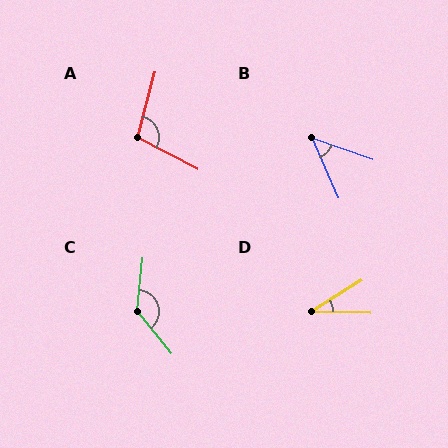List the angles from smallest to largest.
D (33°), B (47°), A (103°), C (135°).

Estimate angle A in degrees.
Approximately 103 degrees.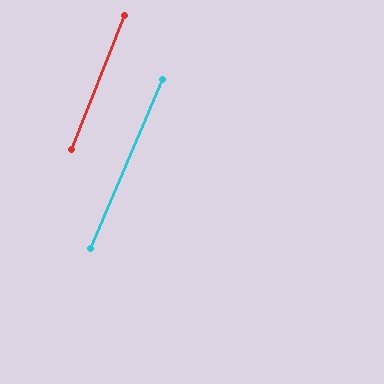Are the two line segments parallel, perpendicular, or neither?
Parallel — their directions differ by only 1.5°.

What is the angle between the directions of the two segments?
Approximately 1 degree.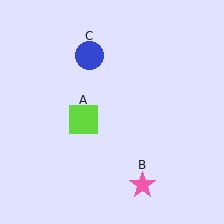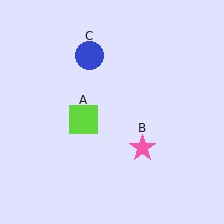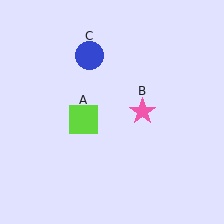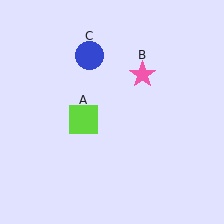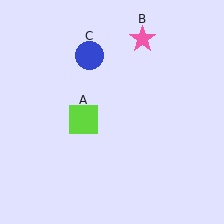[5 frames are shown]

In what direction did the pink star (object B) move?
The pink star (object B) moved up.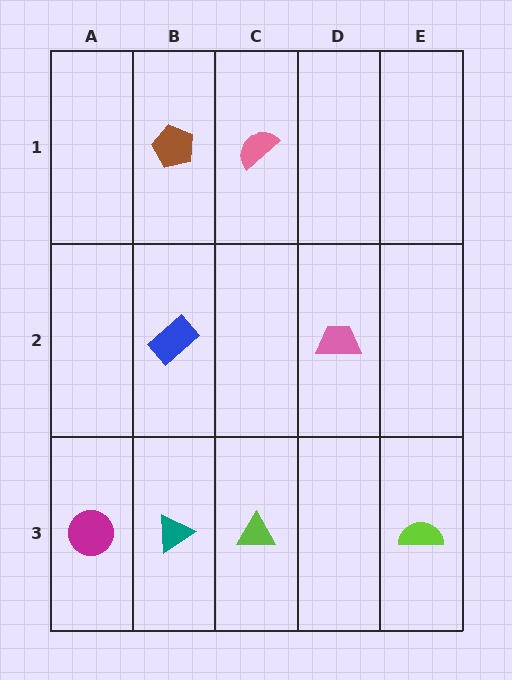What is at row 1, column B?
A brown pentagon.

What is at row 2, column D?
A pink trapezoid.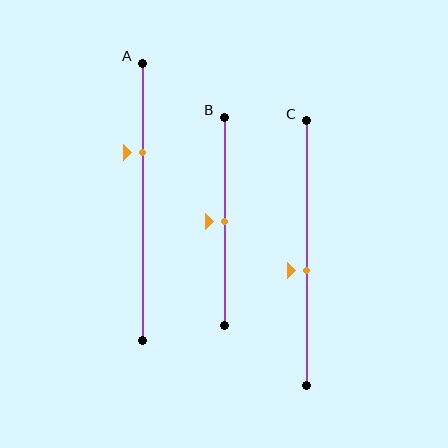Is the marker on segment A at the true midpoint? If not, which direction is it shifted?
No, the marker on segment A is shifted upward by about 18% of the segment length.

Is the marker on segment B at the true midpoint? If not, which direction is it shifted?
Yes, the marker on segment B is at the true midpoint.